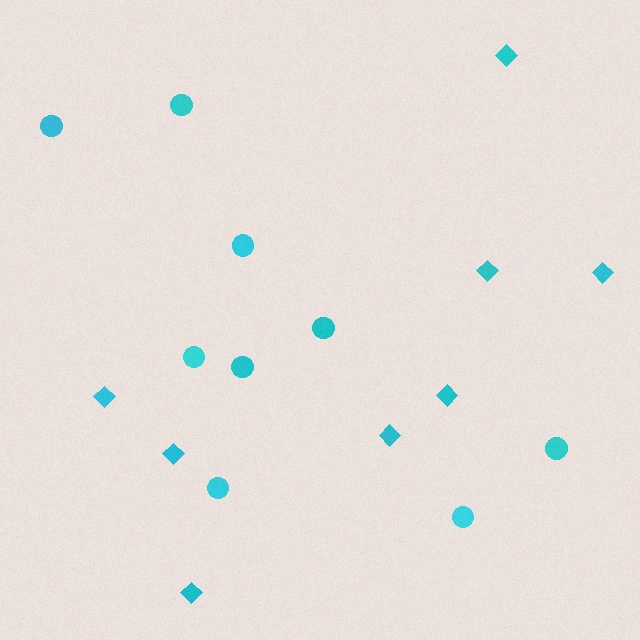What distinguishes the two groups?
There are 2 groups: one group of circles (9) and one group of diamonds (8).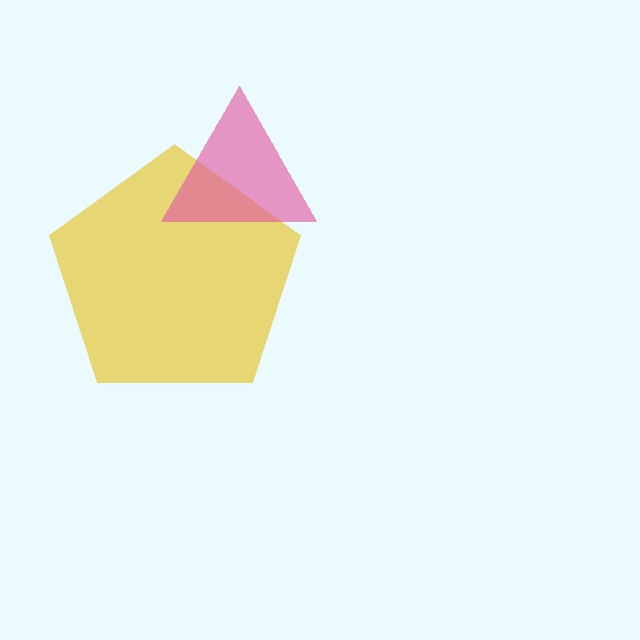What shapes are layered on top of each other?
The layered shapes are: a yellow pentagon, a pink triangle.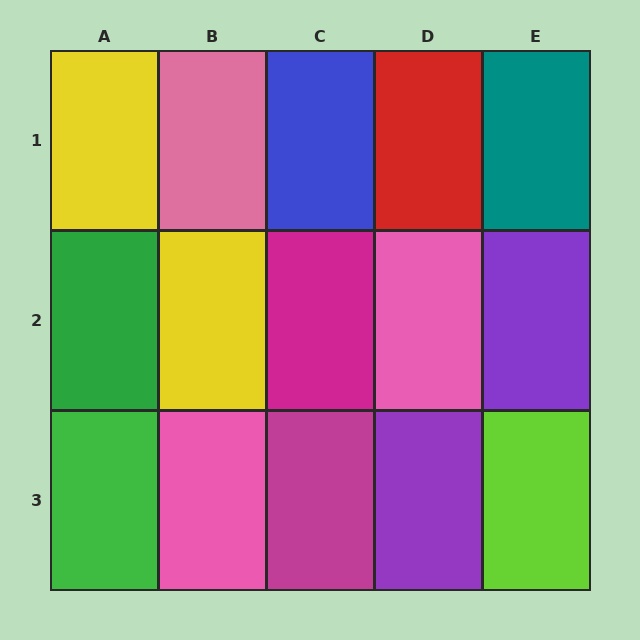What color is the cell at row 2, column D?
Pink.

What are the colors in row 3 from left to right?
Green, pink, magenta, purple, lime.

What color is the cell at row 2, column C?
Magenta.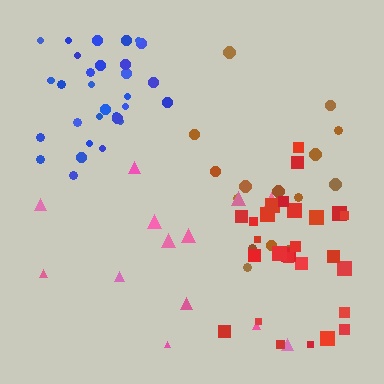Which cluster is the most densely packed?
Blue.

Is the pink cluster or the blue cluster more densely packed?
Blue.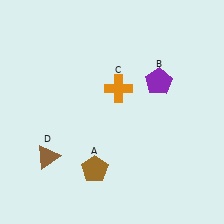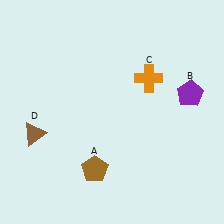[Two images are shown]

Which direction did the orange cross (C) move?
The orange cross (C) moved right.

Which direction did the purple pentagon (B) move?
The purple pentagon (B) moved right.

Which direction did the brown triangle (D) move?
The brown triangle (D) moved up.